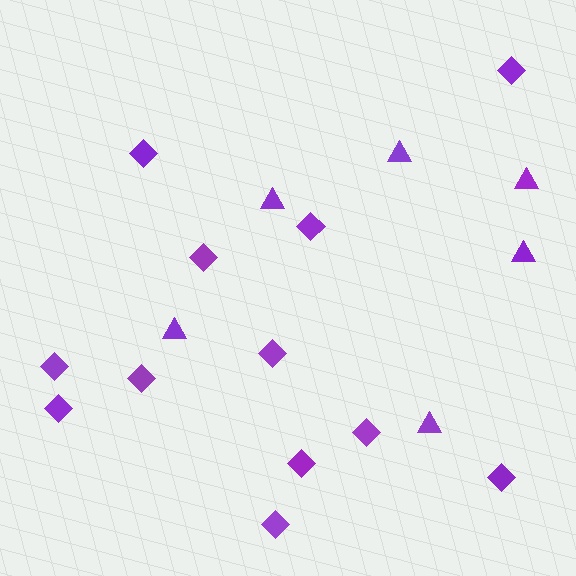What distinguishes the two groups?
There are 2 groups: one group of diamonds (12) and one group of triangles (6).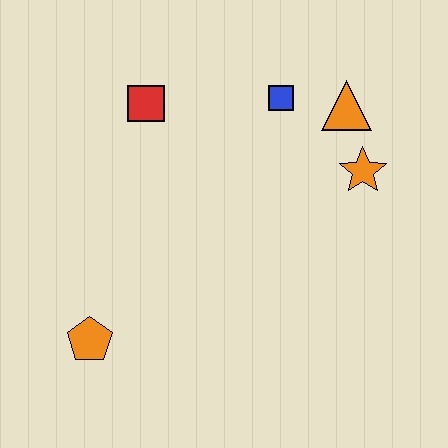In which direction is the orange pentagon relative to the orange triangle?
The orange pentagon is to the left of the orange triangle.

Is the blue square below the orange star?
No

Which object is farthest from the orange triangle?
The orange pentagon is farthest from the orange triangle.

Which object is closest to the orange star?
The orange triangle is closest to the orange star.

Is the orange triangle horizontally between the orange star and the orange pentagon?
Yes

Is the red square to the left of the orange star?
Yes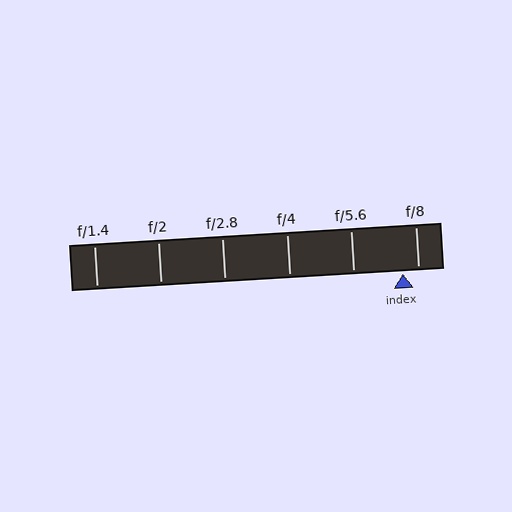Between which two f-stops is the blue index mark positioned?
The index mark is between f/5.6 and f/8.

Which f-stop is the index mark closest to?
The index mark is closest to f/8.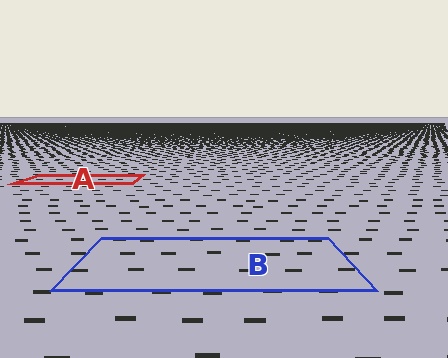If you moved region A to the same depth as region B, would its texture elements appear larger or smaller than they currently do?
They would appear larger. At a closer depth, the same texture elements are projected at a bigger on-screen size.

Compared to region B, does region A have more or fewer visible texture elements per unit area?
Region A has more texture elements per unit area — they are packed more densely because it is farther away.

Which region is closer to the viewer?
Region B is closer. The texture elements there are larger and more spread out.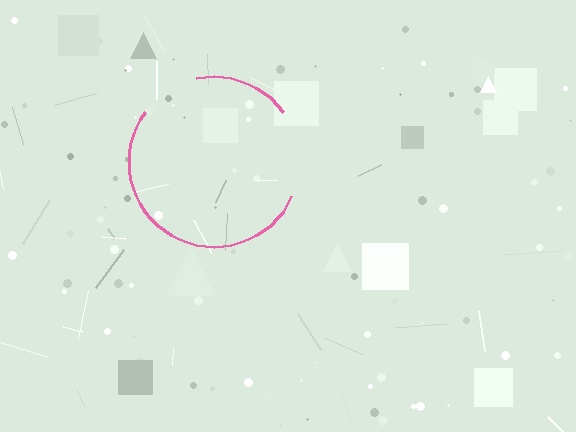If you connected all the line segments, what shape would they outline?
They would outline a circle.